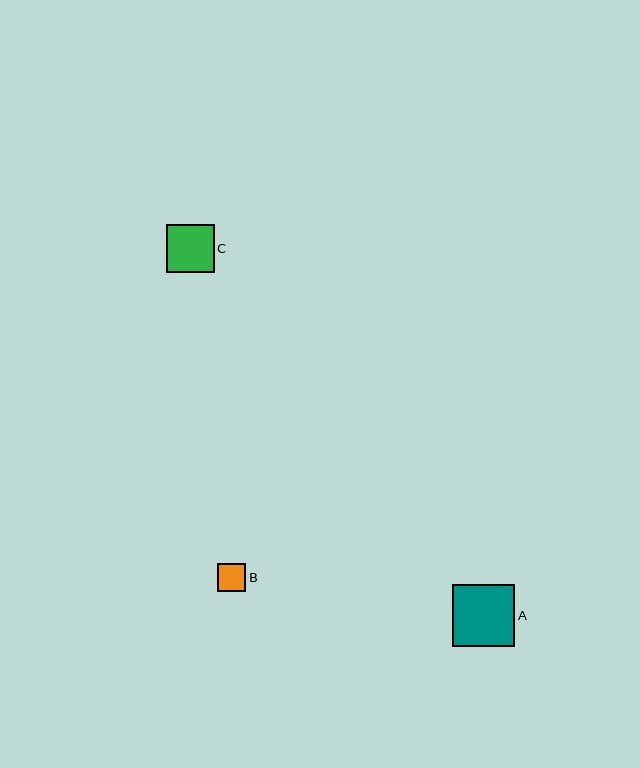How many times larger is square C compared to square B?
Square C is approximately 1.7 times the size of square B.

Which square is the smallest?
Square B is the smallest with a size of approximately 29 pixels.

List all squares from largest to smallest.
From largest to smallest: A, C, B.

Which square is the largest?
Square A is the largest with a size of approximately 62 pixels.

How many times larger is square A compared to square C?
Square A is approximately 1.3 times the size of square C.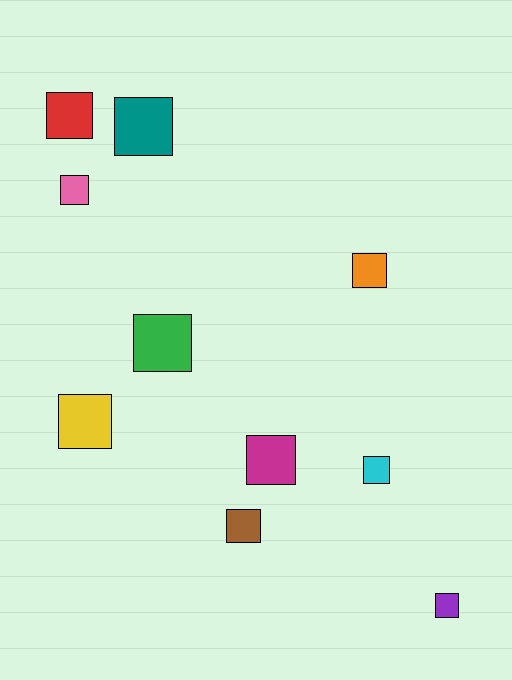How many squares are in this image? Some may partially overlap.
There are 10 squares.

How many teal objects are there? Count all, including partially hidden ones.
There is 1 teal object.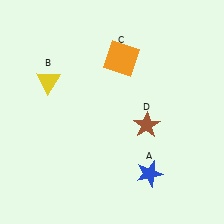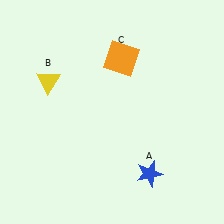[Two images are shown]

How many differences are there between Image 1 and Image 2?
There is 1 difference between the two images.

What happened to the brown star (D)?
The brown star (D) was removed in Image 2. It was in the bottom-right area of Image 1.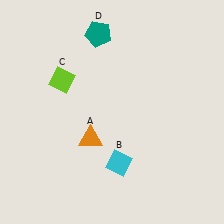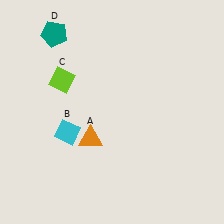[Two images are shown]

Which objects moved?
The objects that moved are: the cyan diamond (B), the teal pentagon (D).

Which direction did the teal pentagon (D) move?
The teal pentagon (D) moved left.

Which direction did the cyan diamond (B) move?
The cyan diamond (B) moved left.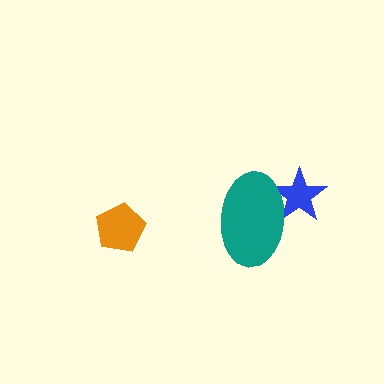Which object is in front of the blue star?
The teal ellipse is in front of the blue star.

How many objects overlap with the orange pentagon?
0 objects overlap with the orange pentagon.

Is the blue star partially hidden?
Yes, it is partially covered by another shape.